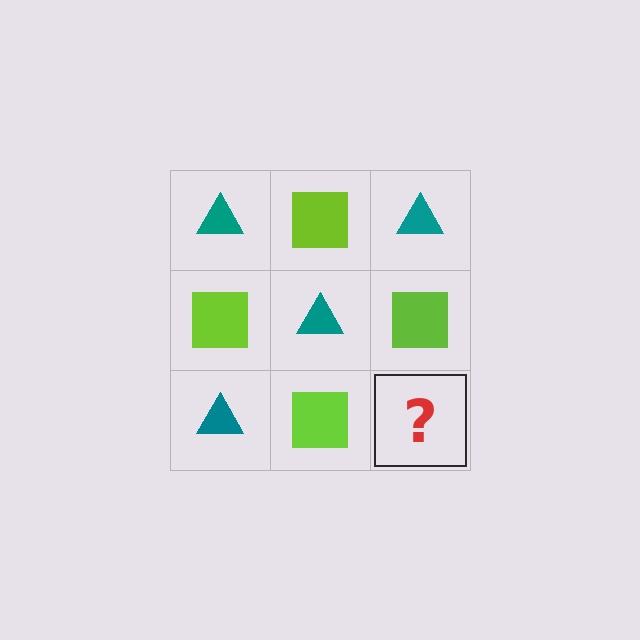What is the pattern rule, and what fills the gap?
The rule is that it alternates teal triangle and lime square in a checkerboard pattern. The gap should be filled with a teal triangle.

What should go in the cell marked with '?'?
The missing cell should contain a teal triangle.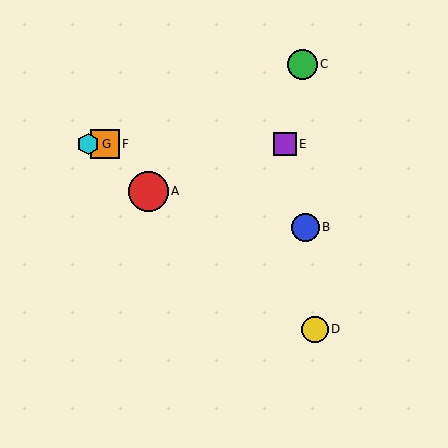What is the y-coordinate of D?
Object D is at y≈329.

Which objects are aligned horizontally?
Objects E, F, G are aligned horizontally.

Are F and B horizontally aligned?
No, F is at y≈144 and B is at y≈228.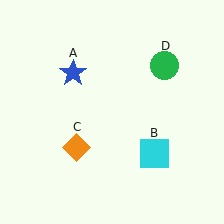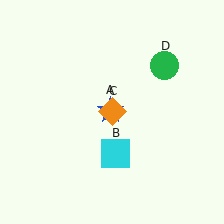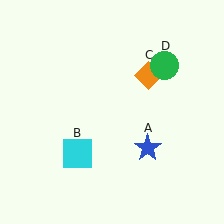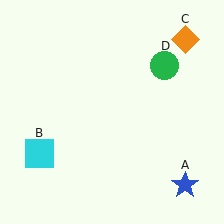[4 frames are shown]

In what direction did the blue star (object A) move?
The blue star (object A) moved down and to the right.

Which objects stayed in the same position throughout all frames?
Green circle (object D) remained stationary.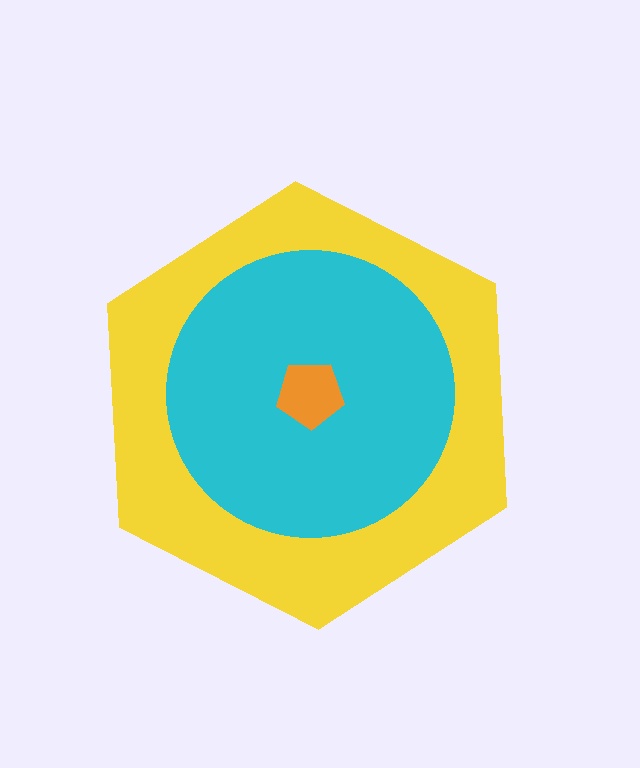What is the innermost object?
The orange pentagon.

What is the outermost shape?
The yellow hexagon.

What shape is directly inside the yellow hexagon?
The cyan circle.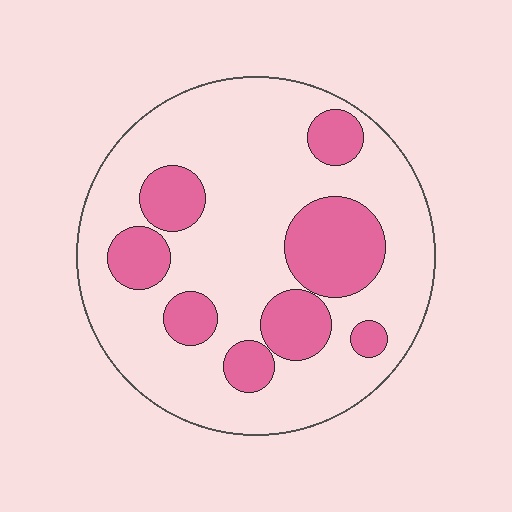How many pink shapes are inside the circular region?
8.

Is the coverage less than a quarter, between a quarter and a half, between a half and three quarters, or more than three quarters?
Between a quarter and a half.